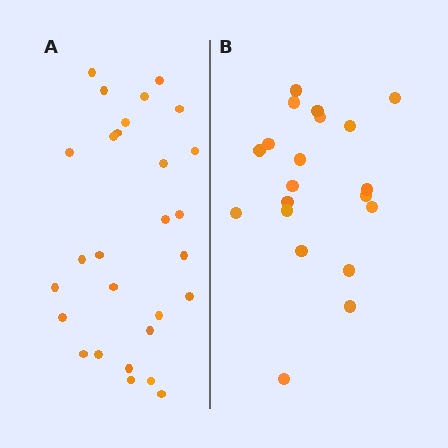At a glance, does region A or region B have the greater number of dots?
Region A (the left region) has more dots.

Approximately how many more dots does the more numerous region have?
Region A has roughly 8 or so more dots than region B.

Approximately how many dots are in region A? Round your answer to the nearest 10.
About 30 dots. (The exact count is 28, which rounds to 30.)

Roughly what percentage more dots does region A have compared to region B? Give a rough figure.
About 40% more.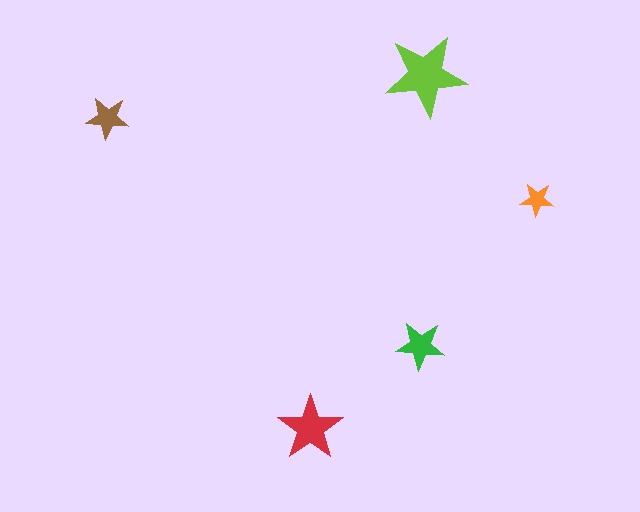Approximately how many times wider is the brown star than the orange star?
About 1.5 times wider.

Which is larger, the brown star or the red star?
The red one.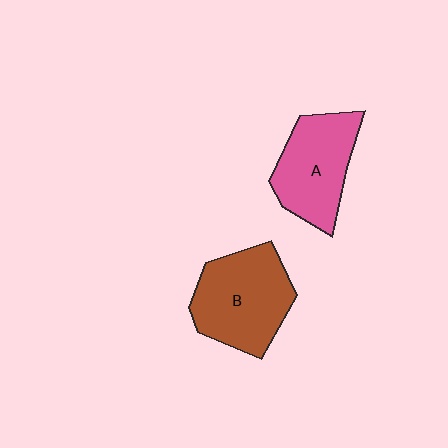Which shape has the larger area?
Shape B (brown).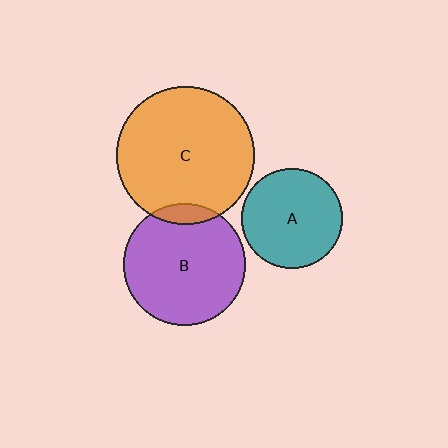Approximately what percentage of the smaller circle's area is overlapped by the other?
Approximately 10%.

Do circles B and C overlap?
Yes.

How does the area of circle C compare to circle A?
Approximately 1.9 times.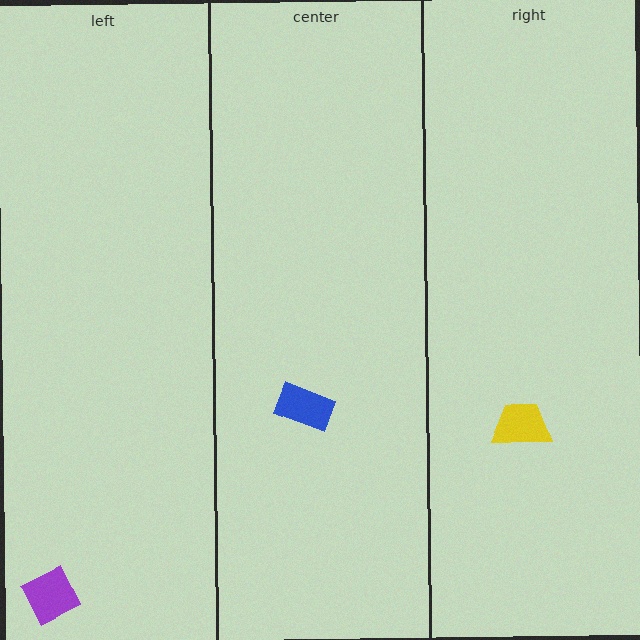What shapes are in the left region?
The purple diamond.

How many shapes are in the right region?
1.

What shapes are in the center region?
The blue rectangle.